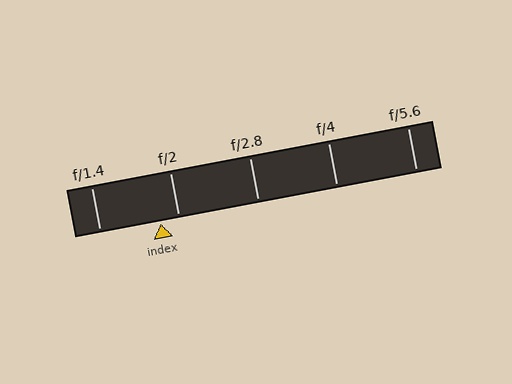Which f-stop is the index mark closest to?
The index mark is closest to f/2.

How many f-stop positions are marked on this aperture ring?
There are 5 f-stop positions marked.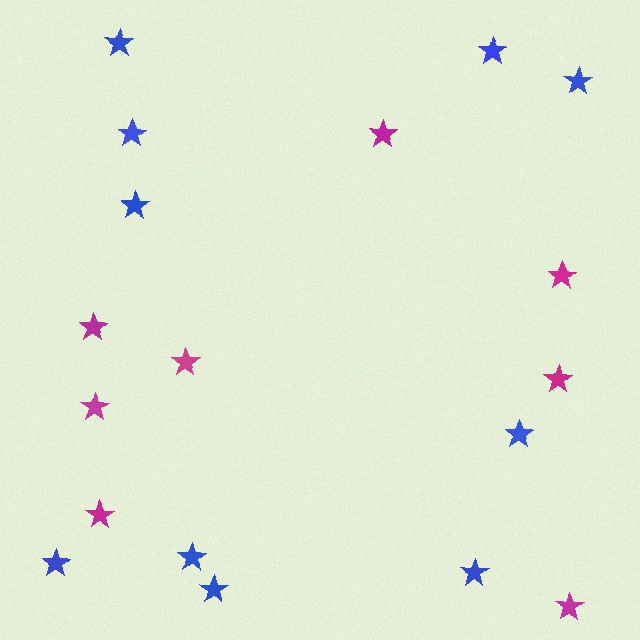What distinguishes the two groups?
There are 2 groups: one group of magenta stars (8) and one group of blue stars (10).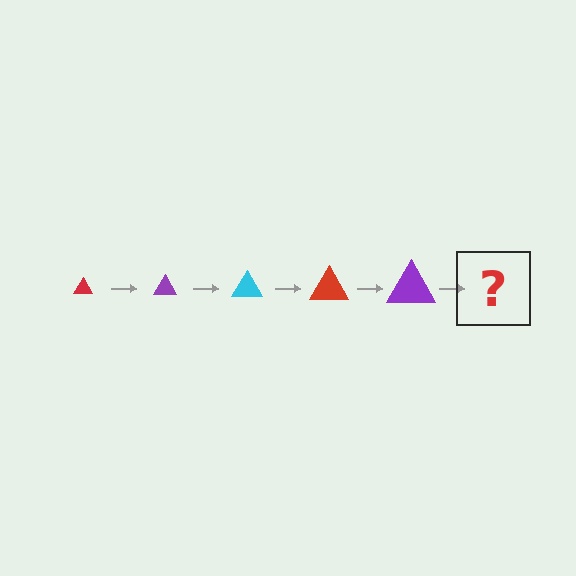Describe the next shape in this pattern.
It should be a cyan triangle, larger than the previous one.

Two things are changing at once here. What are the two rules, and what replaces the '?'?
The two rules are that the triangle grows larger each step and the color cycles through red, purple, and cyan. The '?' should be a cyan triangle, larger than the previous one.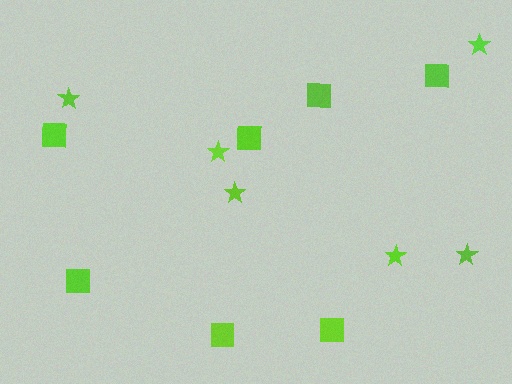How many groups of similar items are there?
There are 2 groups: one group of stars (6) and one group of squares (7).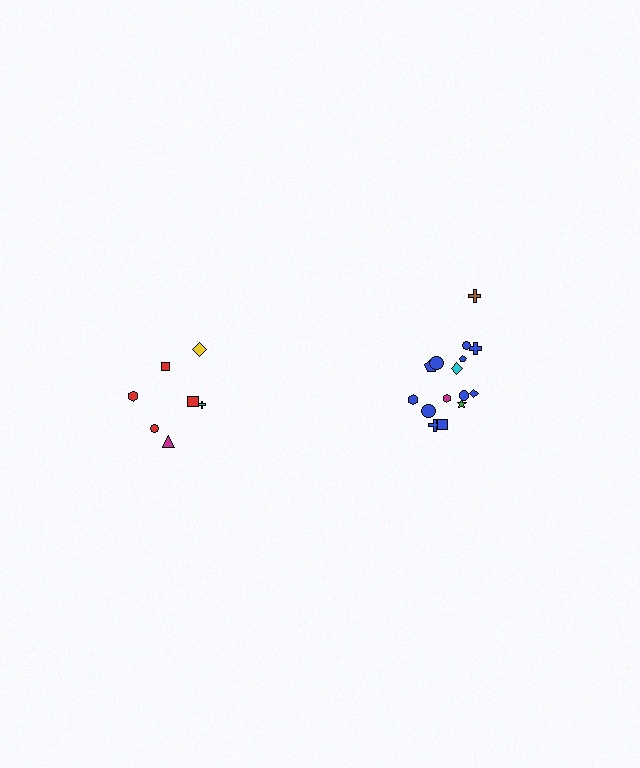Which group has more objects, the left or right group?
The right group.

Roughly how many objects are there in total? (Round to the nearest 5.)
Roughly 20 objects in total.